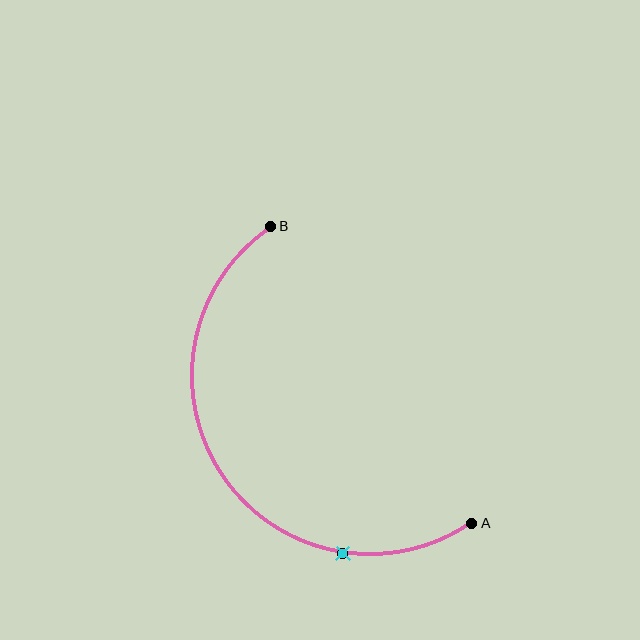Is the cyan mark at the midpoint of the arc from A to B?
No. The cyan mark lies on the arc but is closer to endpoint A. The arc midpoint would be at the point on the curve equidistant along the arc from both A and B.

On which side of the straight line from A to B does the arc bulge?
The arc bulges below and to the left of the straight line connecting A and B.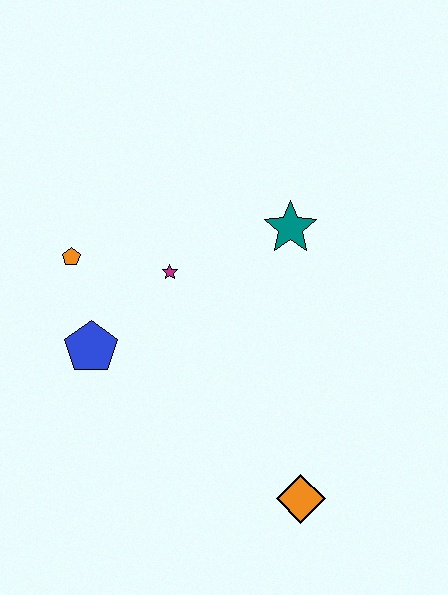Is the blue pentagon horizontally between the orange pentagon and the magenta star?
Yes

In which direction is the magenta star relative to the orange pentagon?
The magenta star is to the right of the orange pentagon.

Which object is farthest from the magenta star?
The orange diamond is farthest from the magenta star.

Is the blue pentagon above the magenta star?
No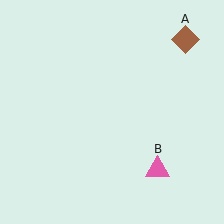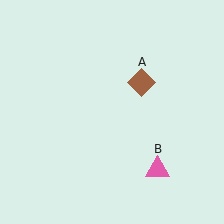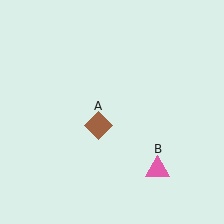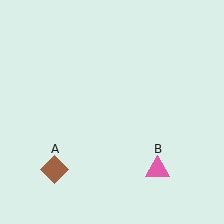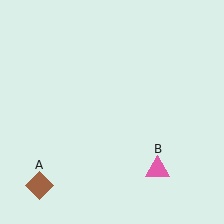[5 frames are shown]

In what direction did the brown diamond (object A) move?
The brown diamond (object A) moved down and to the left.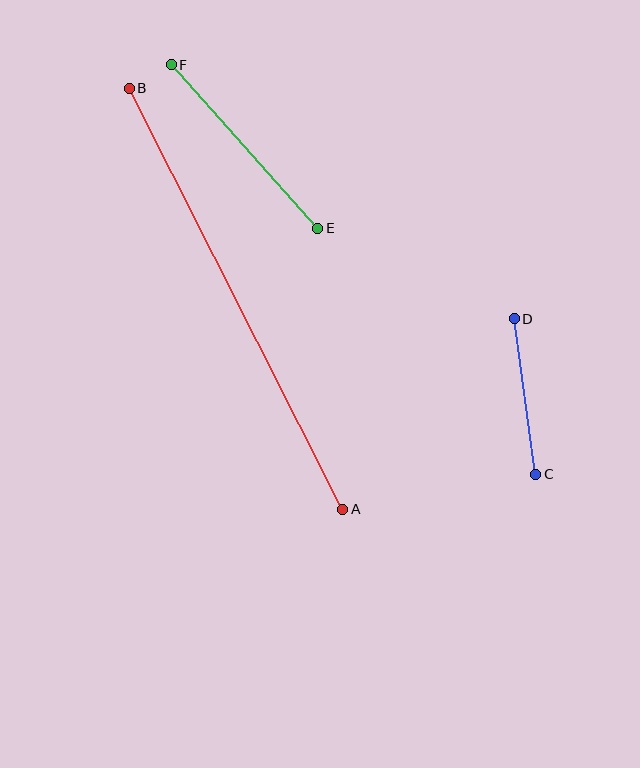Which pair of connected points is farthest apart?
Points A and B are farthest apart.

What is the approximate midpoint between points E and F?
The midpoint is at approximately (245, 147) pixels.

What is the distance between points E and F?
The distance is approximately 219 pixels.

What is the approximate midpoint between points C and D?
The midpoint is at approximately (525, 396) pixels.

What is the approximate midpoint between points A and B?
The midpoint is at approximately (236, 299) pixels.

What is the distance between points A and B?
The distance is approximately 472 pixels.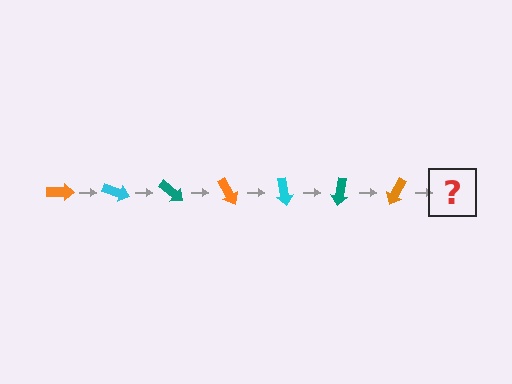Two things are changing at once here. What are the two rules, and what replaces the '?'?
The two rules are that it rotates 20 degrees each step and the color cycles through orange, cyan, and teal. The '?' should be a cyan arrow, rotated 140 degrees from the start.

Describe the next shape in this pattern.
It should be a cyan arrow, rotated 140 degrees from the start.